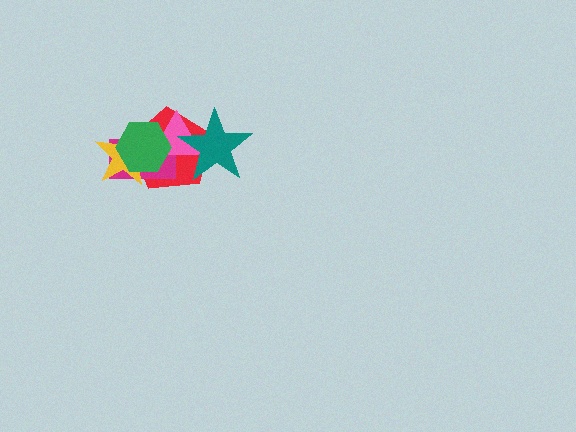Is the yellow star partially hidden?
Yes, it is partially covered by another shape.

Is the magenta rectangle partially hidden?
Yes, it is partially covered by another shape.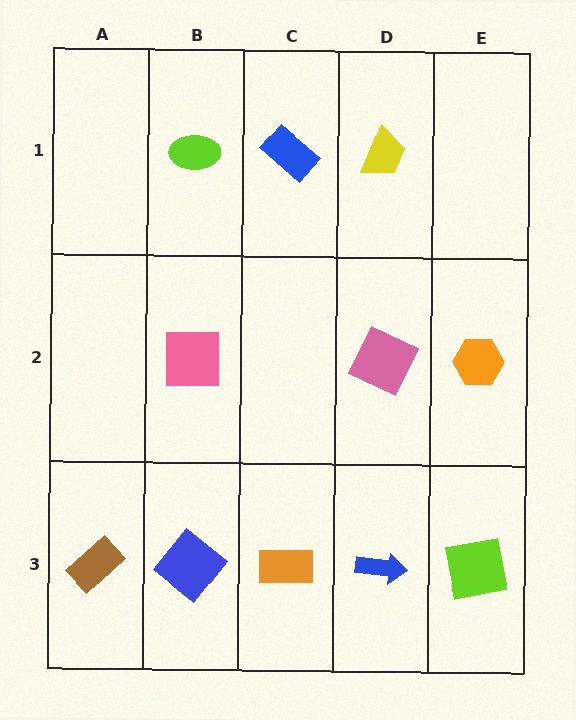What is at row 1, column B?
A lime ellipse.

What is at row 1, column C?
A blue rectangle.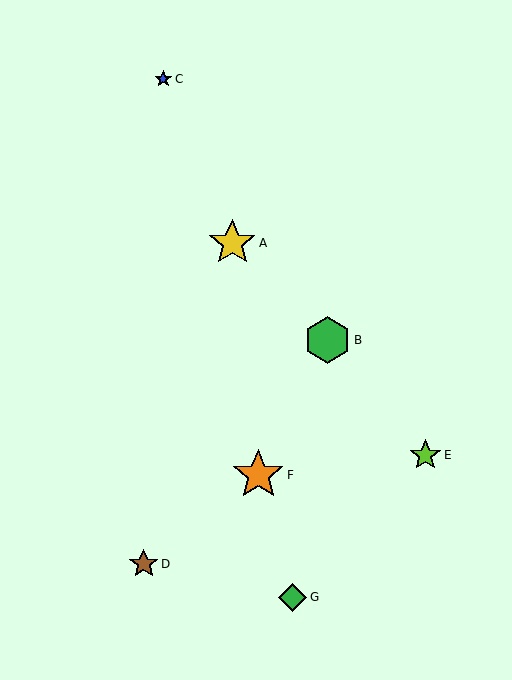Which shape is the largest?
The orange star (labeled F) is the largest.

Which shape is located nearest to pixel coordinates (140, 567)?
The brown star (labeled D) at (144, 564) is nearest to that location.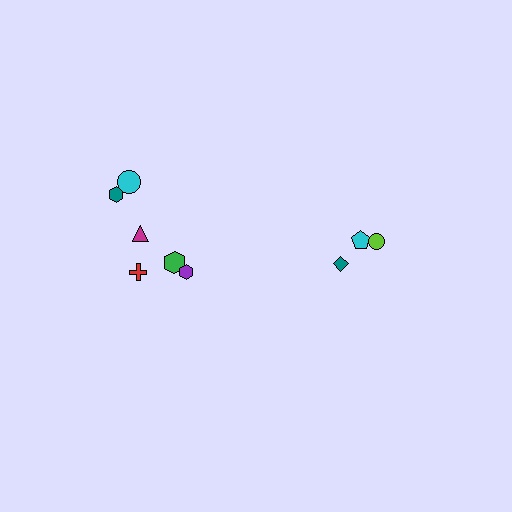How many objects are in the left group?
There are 6 objects.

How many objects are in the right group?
There are 3 objects.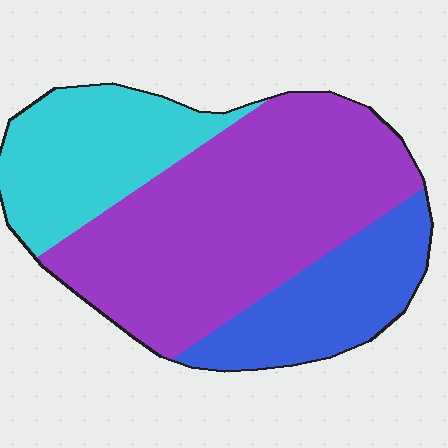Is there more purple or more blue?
Purple.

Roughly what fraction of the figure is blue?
Blue takes up about one fifth (1/5) of the figure.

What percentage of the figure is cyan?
Cyan takes up about one quarter (1/4) of the figure.